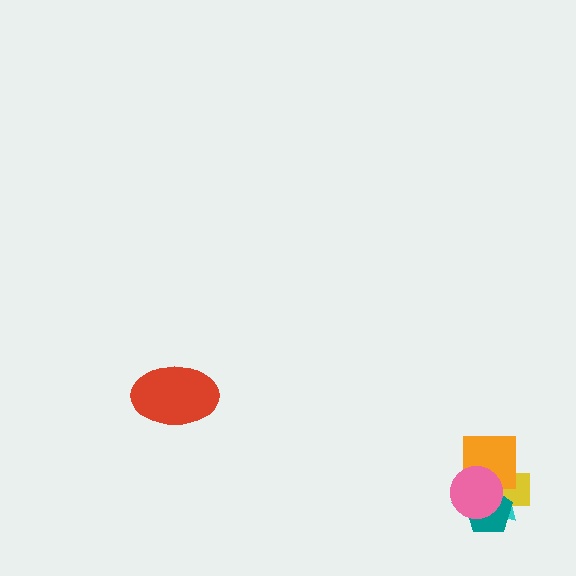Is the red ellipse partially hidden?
No, no other shape covers it.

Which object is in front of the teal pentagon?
The pink circle is in front of the teal pentagon.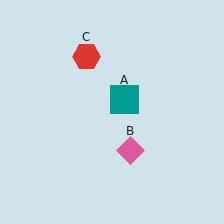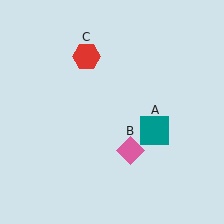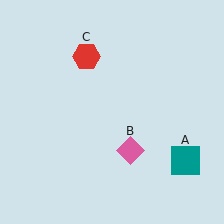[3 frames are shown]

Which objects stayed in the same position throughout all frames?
Pink diamond (object B) and red hexagon (object C) remained stationary.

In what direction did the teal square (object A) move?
The teal square (object A) moved down and to the right.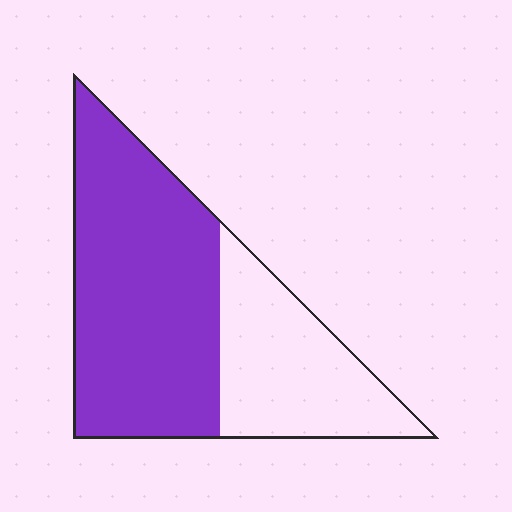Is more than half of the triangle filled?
Yes.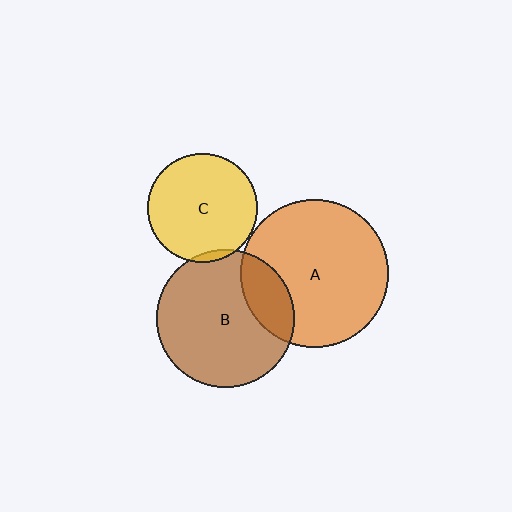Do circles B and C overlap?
Yes.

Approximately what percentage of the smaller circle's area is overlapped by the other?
Approximately 5%.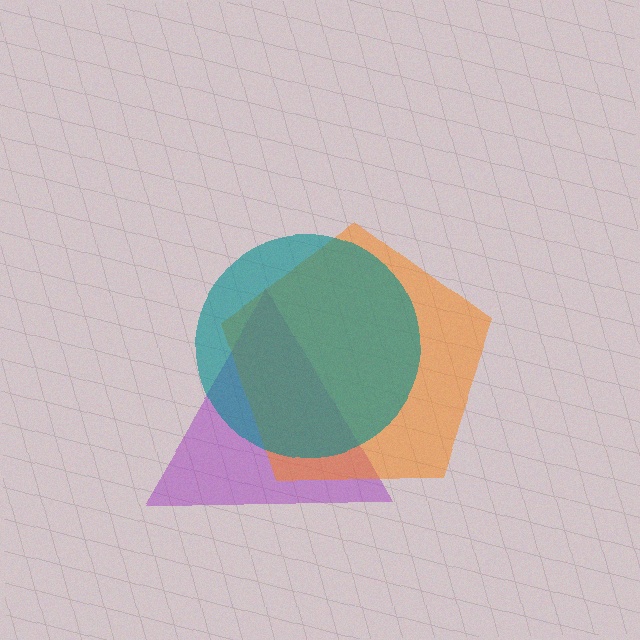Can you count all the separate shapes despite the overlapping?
Yes, there are 3 separate shapes.